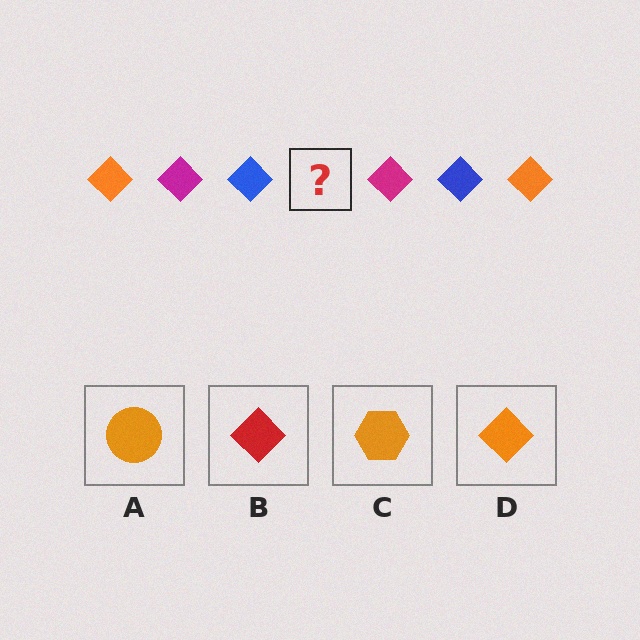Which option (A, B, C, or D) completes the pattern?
D.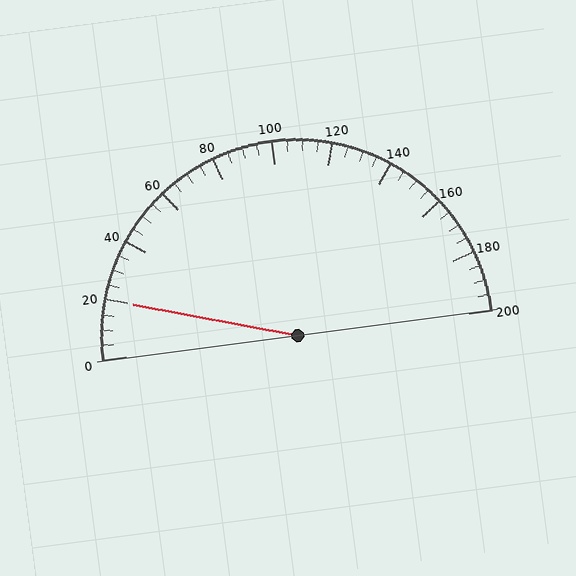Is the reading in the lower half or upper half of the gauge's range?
The reading is in the lower half of the range (0 to 200).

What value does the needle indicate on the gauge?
The needle indicates approximately 20.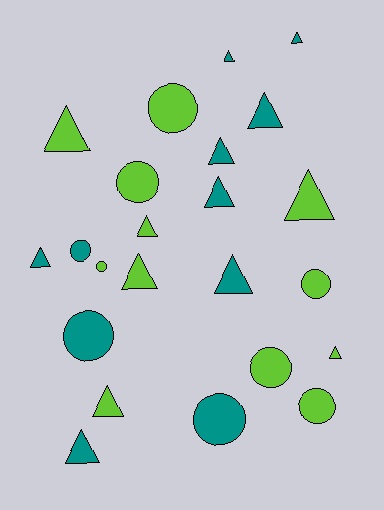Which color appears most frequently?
Lime, with 12 objects.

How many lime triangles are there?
There are 6 lime triangles.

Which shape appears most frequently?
Triangle, with 14 objects.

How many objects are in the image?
There are 23 objects.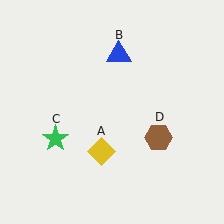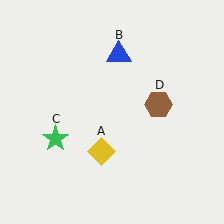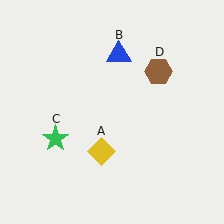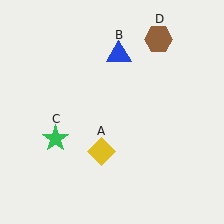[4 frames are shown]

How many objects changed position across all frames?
1 object changed position: brown hexagon (object D).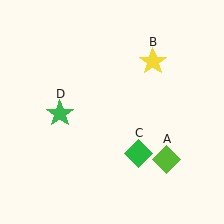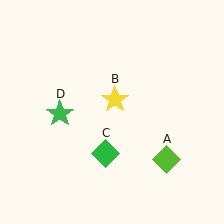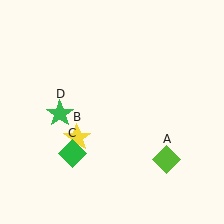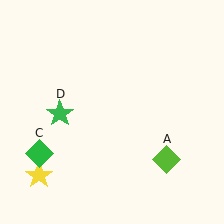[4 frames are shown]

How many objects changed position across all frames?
2 objects changed position: yellow star (object B), green diamond (object C).